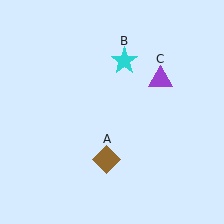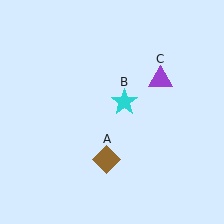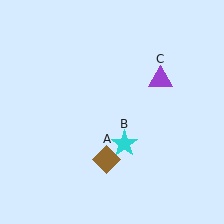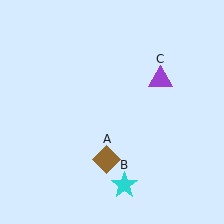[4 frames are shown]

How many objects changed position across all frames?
1 object changed position: cyan star (object B).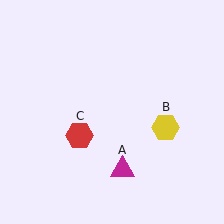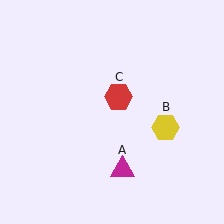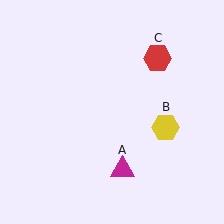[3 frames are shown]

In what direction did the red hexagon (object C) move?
The red hexagon (object C) moved up and to the right.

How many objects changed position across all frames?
1 object changed position: red hexagon (object C).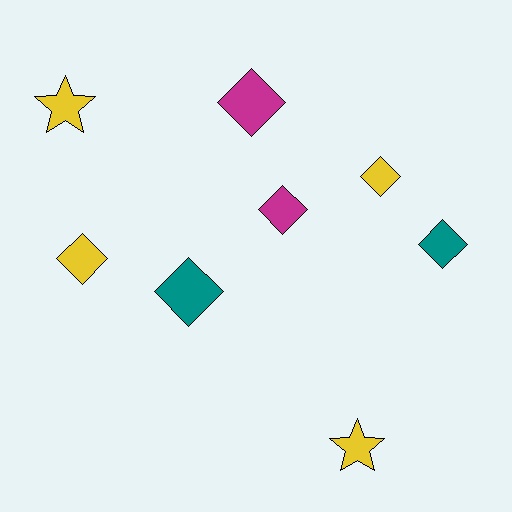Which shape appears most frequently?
Diamond, with 6 objects.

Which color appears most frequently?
Yellow, with 4 objects.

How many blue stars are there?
There are no blue stars.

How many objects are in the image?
There are 8 objects.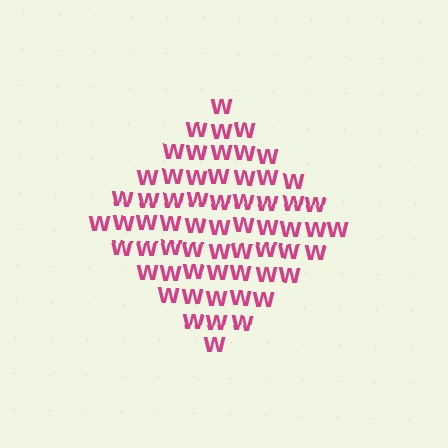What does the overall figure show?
The overall figure shows a diamond.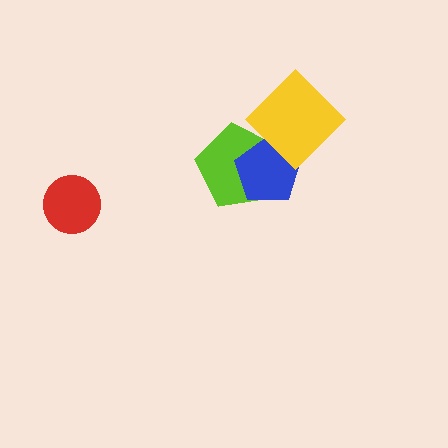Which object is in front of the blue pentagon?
The yellow diamond is in front of the blue pentagon.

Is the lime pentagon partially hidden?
Yes, it is partially covered by another shape.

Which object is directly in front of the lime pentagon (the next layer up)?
The blue pentagon is directly in front of the lime pentagon.